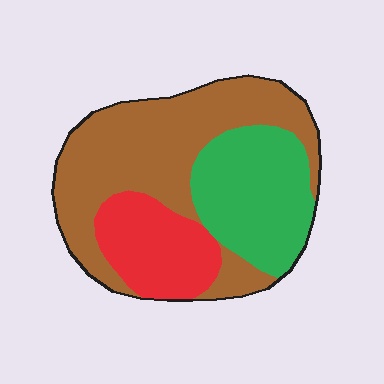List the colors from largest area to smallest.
From largest to smallest: brown, green, red.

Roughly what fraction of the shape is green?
Green covers roughly 30% of the shape.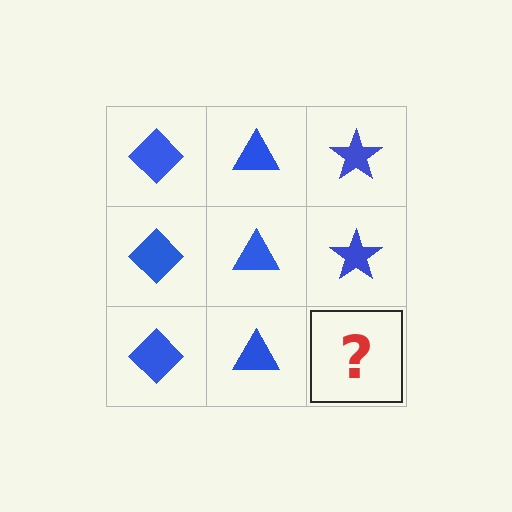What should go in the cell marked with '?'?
The missing cell should contain a blue star.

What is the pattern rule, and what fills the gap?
The rule is that each column has a consistent shape. The gap should be filled with a blue star.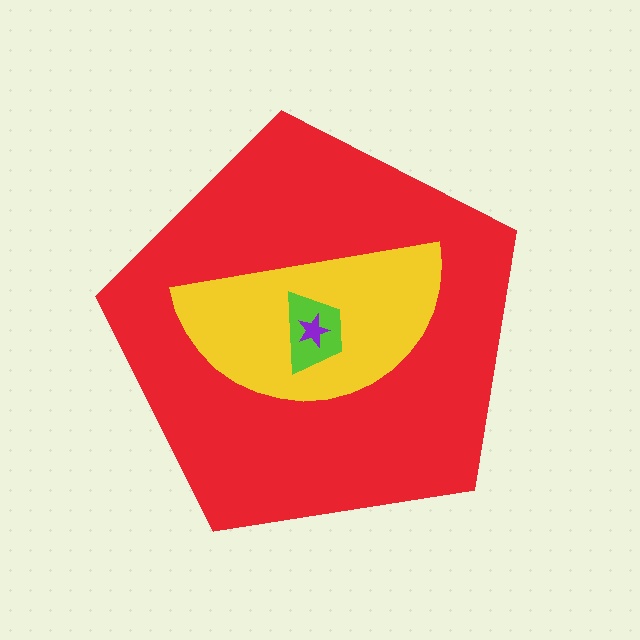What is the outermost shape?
The red pentagon.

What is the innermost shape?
The purple star.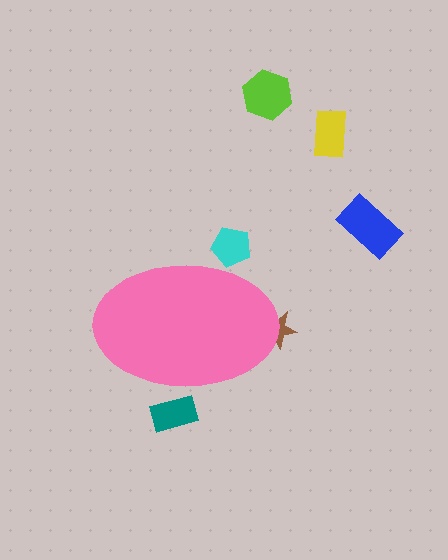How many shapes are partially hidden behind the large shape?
3 shapes are partially hidden.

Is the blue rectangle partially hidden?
No, the blue rectangle is fully visible.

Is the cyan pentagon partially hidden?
Yes, the cyan pentagon is partially hidden behind the pink ellipse.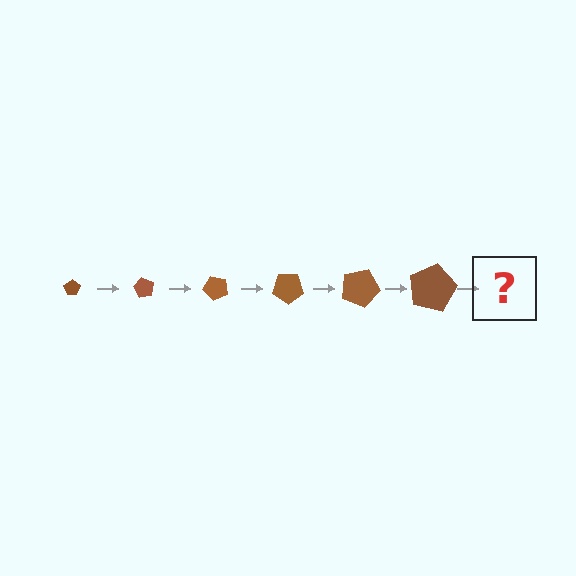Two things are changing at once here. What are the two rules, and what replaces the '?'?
The two rules are that the pentagon grows larger each step and it rotates 60 degrees each step. The '?' should be a pentagon, larger than the previous one and rotated 360 degrees from the start.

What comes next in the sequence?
The next element should be a pentagon, larger than the previous one and rotated 360 degrees from the start.